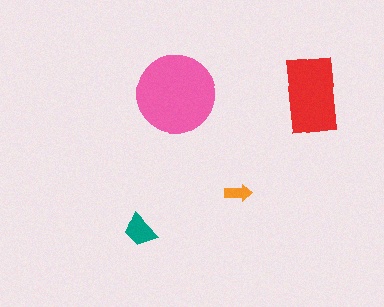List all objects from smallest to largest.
The orange arrow, the teal trapezoid, the red rectangle, the pink circle.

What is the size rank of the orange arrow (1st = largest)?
4th.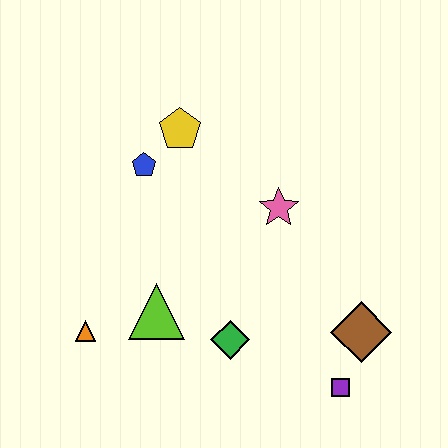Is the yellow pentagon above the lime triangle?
Yes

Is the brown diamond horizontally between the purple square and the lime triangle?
No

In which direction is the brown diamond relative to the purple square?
The brown diamond is above the purple square.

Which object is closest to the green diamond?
The lime triangle is closest to the green diamond.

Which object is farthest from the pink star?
The orange triangle is farthest from the pink star.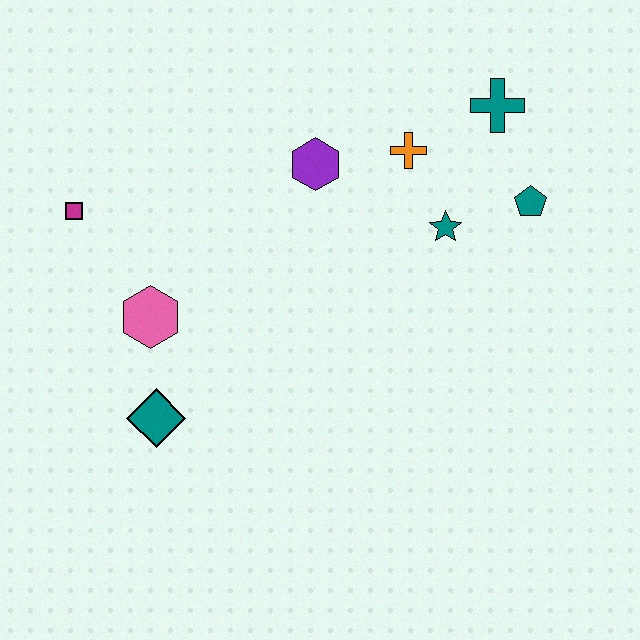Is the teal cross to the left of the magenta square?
No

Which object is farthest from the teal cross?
The teal diamond is farthest from the teal cross.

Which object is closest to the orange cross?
The teal star is closest to the orange cross.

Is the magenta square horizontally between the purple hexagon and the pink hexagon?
No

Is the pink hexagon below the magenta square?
Yes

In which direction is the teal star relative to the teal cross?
The teal star is below the teal cross.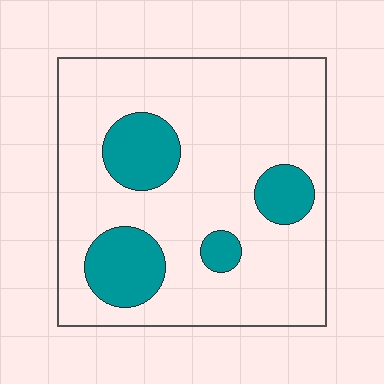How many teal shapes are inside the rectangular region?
4.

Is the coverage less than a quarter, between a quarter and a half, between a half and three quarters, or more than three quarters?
Less than a quarter.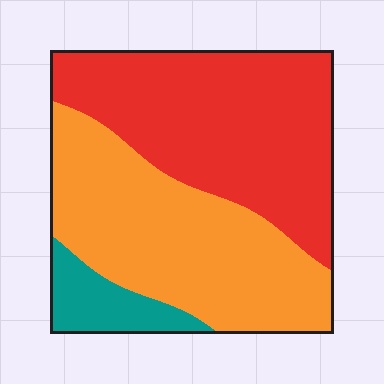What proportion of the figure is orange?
Orange covers 44% of the figure.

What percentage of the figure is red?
Red takes up about one half (1/2) of the figure.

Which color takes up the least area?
Teal, at roughly 10%.